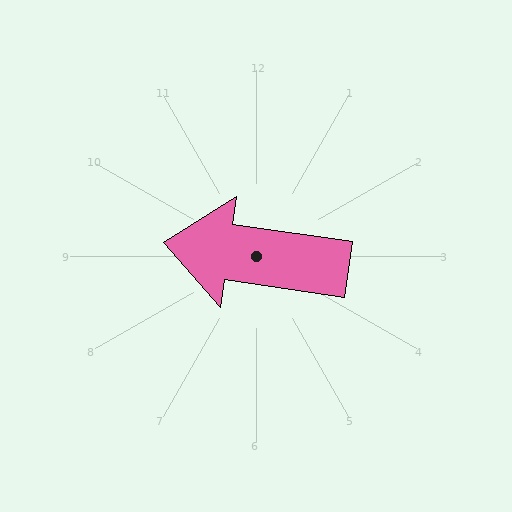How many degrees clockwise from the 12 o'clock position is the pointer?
Approximately 278 degrees.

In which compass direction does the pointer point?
West.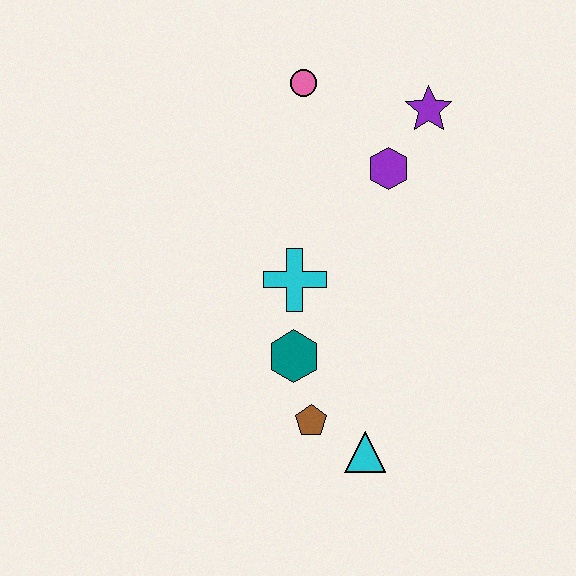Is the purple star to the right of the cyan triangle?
Yes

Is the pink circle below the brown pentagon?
No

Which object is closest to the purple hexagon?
The purple star is closest to the purple hexagon.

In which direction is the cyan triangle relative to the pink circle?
The cyan triangle is below the pink circle.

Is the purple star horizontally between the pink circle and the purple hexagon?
No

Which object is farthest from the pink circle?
The cyan triangle is farthest from the pink circle.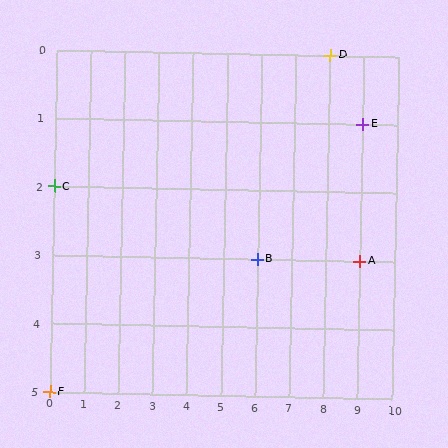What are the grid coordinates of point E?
Point E is at grid coordinates (9, 1).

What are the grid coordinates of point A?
Point A is at grid coordinates (9, 3).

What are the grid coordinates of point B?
Point B is at grid coordinates (6, 3).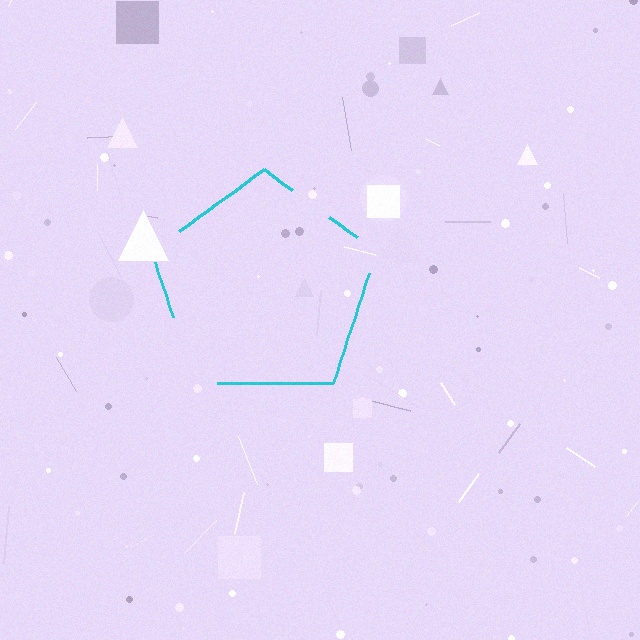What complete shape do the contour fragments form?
The contour fragments form a pentagon.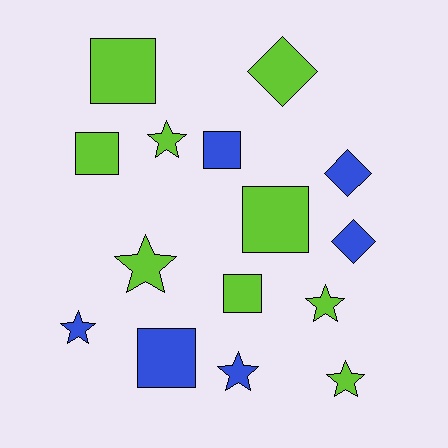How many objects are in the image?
There are 15 objects.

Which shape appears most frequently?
Square, with 6 objects.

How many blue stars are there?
There are 2 blue stars.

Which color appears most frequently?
Lime, with 9 objects.